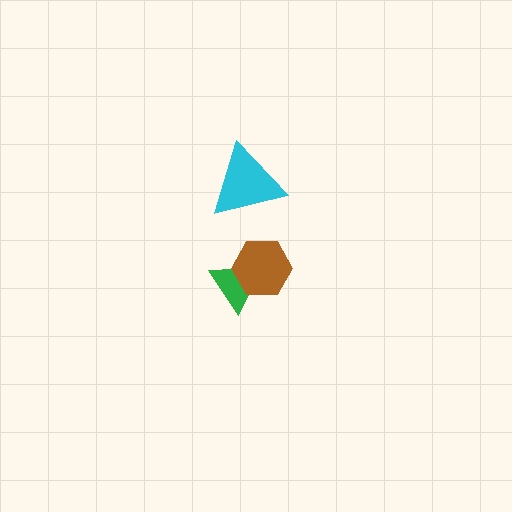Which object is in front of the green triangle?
The brown hexagon is in front of the green triangle.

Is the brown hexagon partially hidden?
No, no other shape covers it.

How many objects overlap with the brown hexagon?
1 object overlaps with the brown hexagon.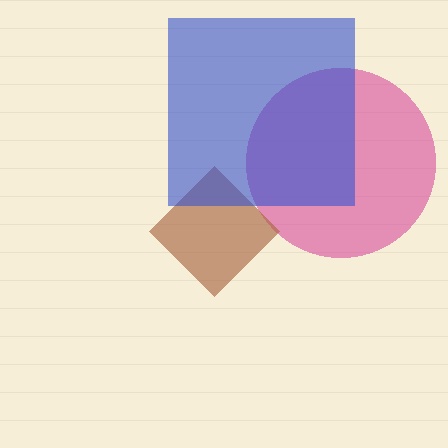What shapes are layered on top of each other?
The layered shapes are: a magenta circle, a brown diamond, a blue square.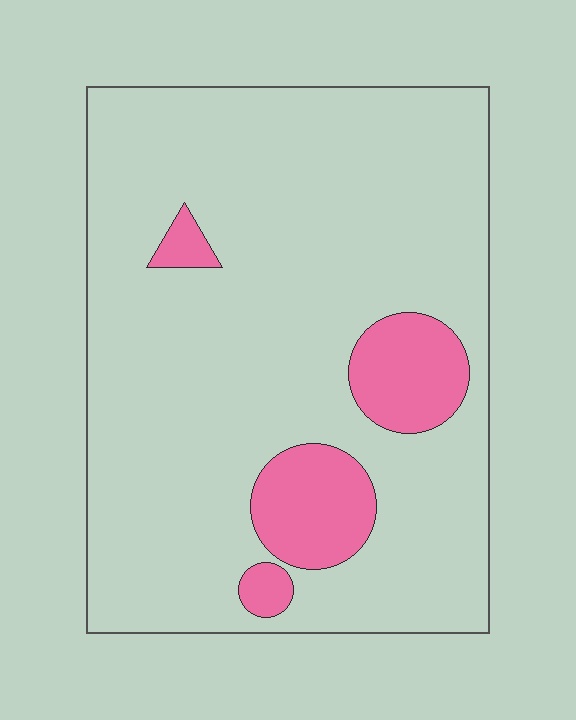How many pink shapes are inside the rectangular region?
4.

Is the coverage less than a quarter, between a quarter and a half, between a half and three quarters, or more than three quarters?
Less than a quarter.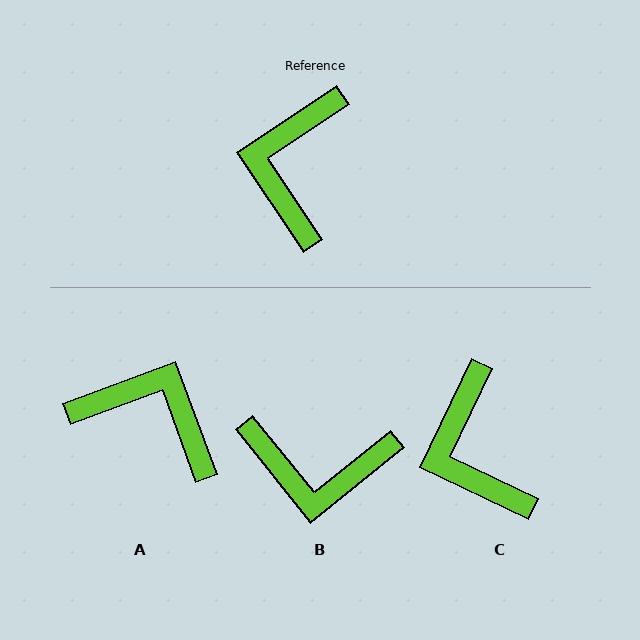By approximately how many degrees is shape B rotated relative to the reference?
Approximately 95 degrees counter-clockwise.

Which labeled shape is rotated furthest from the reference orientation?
A, about 104 degrees away.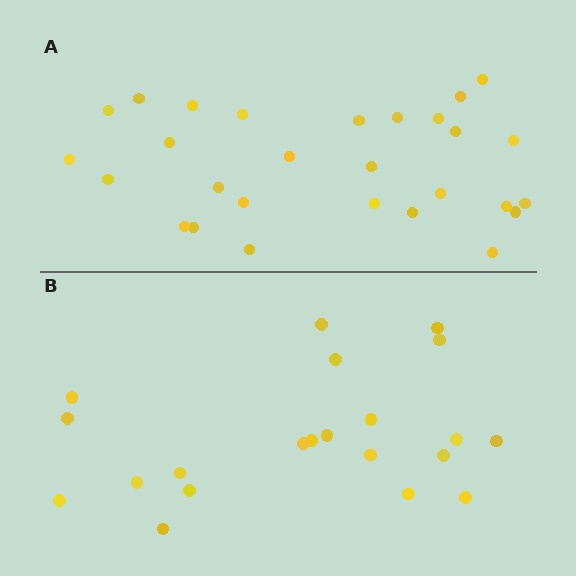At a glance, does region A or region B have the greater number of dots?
Region A (the top region) has more dots.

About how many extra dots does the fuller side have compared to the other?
Region A has roughly 8 or so more dots than region B.